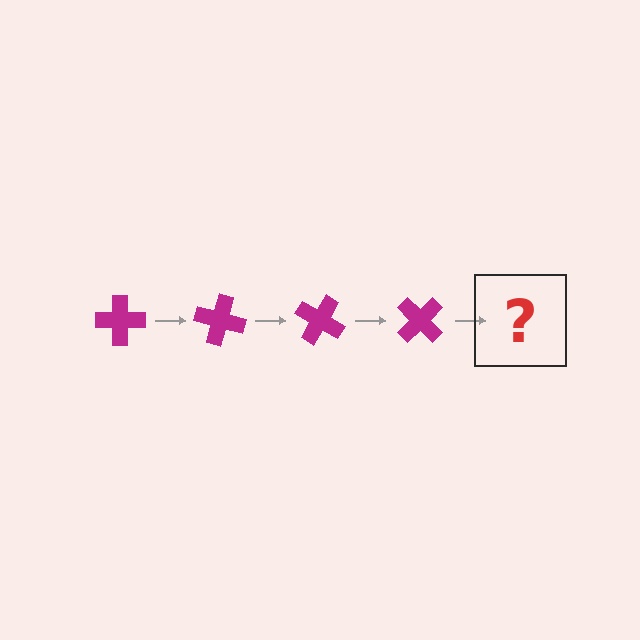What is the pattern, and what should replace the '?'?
The pattern is that the cross rotates 15 degrees each step. The '?' should be a magenta cross rotated 60 degrees.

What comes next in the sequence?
The next element should be a magenta cross rotated 60 degrees.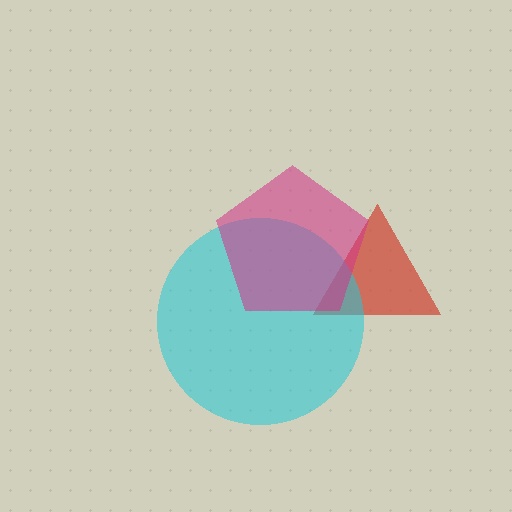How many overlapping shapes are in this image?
There are 3 overlapping shapes in the image.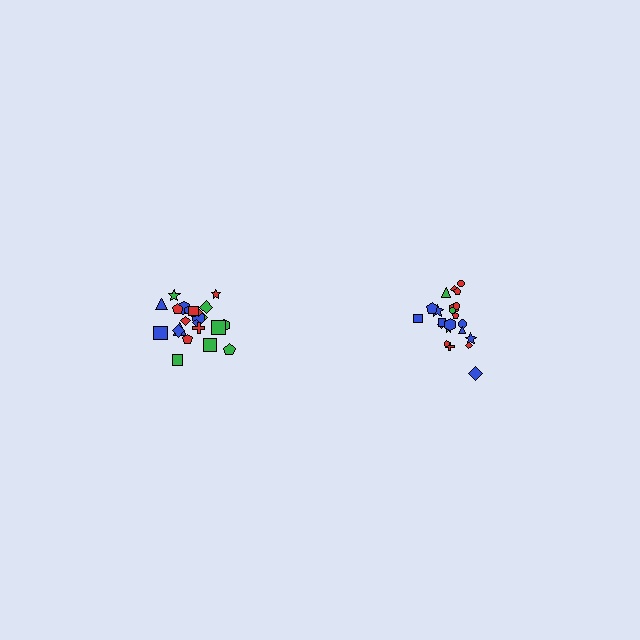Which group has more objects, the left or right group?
The left group.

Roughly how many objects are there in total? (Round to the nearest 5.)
Roughly 45 objects in total.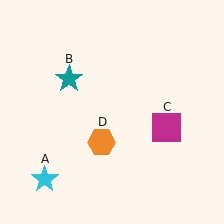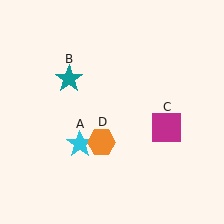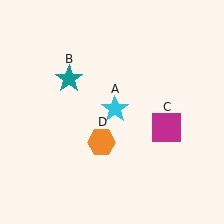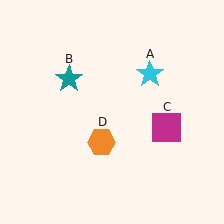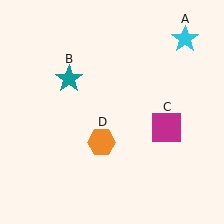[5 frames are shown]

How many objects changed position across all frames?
1 object changed position: cyan star (object A).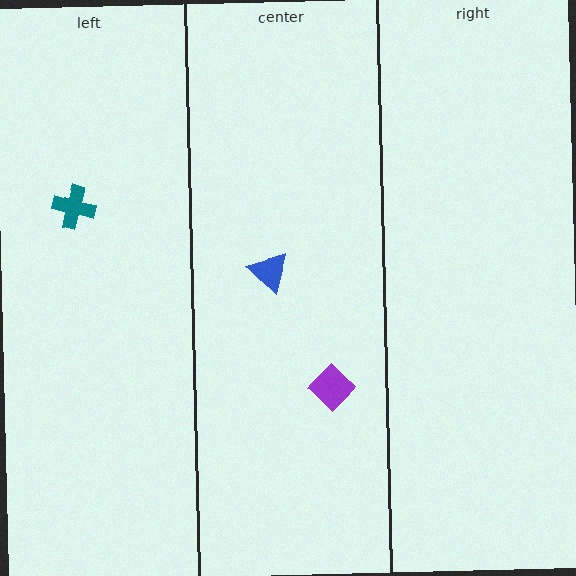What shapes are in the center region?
The purple diamond, the blue triangle.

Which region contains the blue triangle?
The center region.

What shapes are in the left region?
The teal cross.